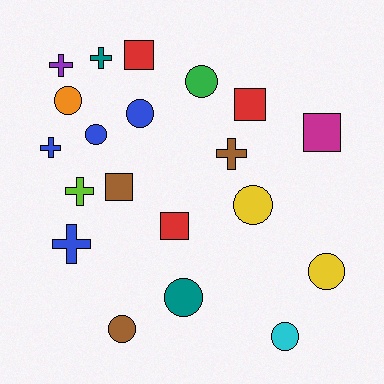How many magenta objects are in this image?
There is 1 magenta object.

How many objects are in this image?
There are 20 objects.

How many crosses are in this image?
There are 6 crosses.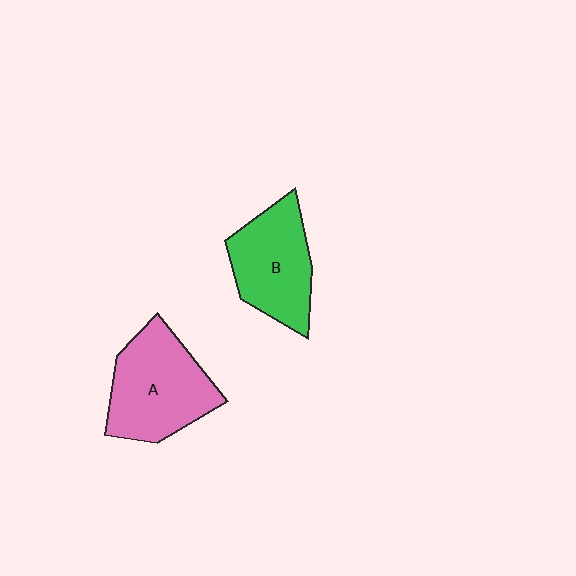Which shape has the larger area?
Shape A (pink).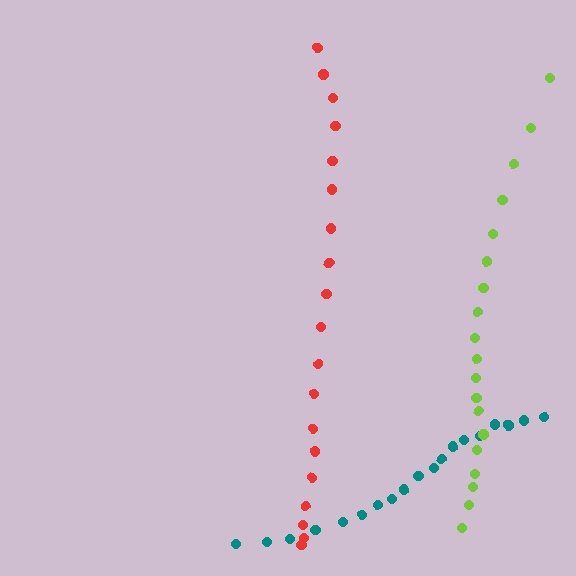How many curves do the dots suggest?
There are 3 distinct paths.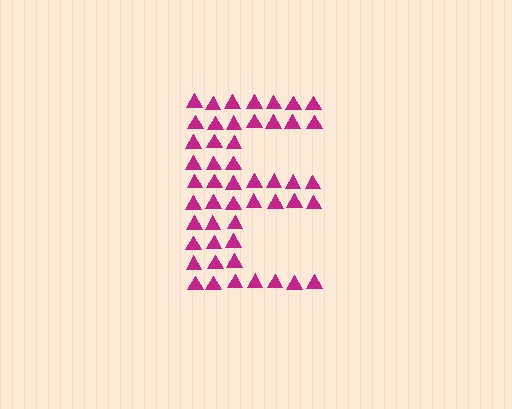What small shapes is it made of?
It is made of small triangles.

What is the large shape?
The large shape is the letter E.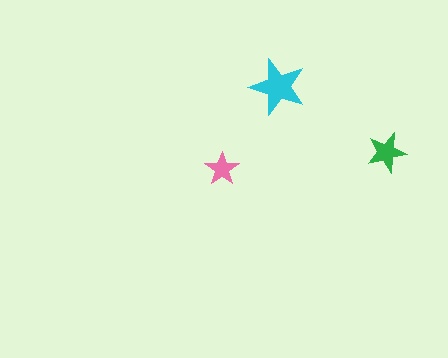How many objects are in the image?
There are 3 objects in the image.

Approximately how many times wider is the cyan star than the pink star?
About 1.5 times wider.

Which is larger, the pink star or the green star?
The green one.